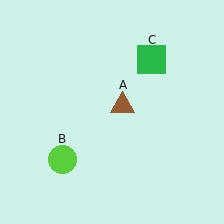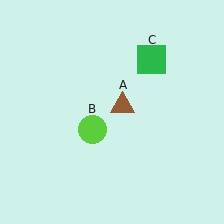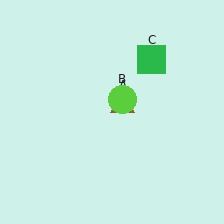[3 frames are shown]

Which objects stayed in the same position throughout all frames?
Brown triangle (object A) and green square (object C) remained stationary.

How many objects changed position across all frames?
1 object changed position: lime circle (object B).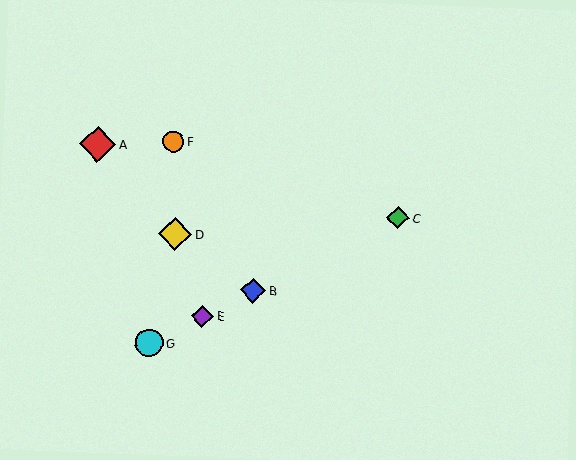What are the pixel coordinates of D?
Object D is at (175, 234).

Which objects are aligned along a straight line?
Objects B, C, E, G are aligned along a straight line.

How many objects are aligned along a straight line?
4 objects (B, C, E, G) are aligned along a straight line.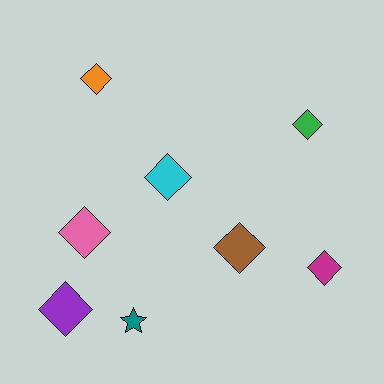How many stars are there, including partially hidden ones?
There is 1 star.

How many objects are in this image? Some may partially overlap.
There are 8 objects.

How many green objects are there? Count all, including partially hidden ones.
There is 1 green object.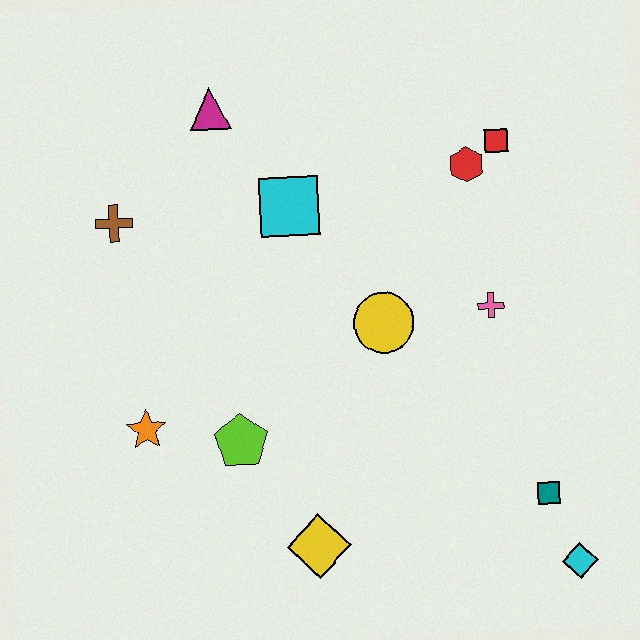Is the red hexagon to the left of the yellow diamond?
No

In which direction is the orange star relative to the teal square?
The orange star is to the left of the teal square.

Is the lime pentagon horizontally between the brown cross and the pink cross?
Yes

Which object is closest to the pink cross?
The yellow circle is closest to the pink cross.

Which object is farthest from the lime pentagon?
The red square is farthest from the lime pentagon.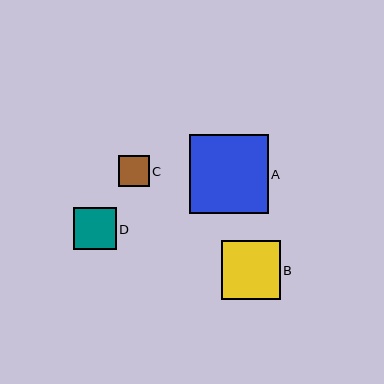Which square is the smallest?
Square C is the smallest with a size of approximately 31 pixels.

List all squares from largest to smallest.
From largest to smallest: A, B, D, C.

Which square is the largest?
Square A is the largest with a size of approximately 79 pixels.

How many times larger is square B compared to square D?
Square B is approximately 1.4 times the size of square D.